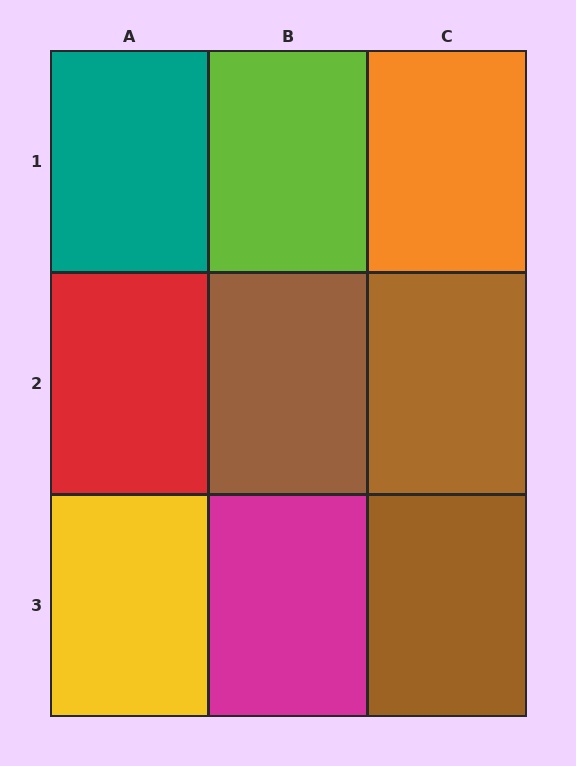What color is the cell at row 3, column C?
Brown.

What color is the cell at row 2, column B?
Brown.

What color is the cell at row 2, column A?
Red.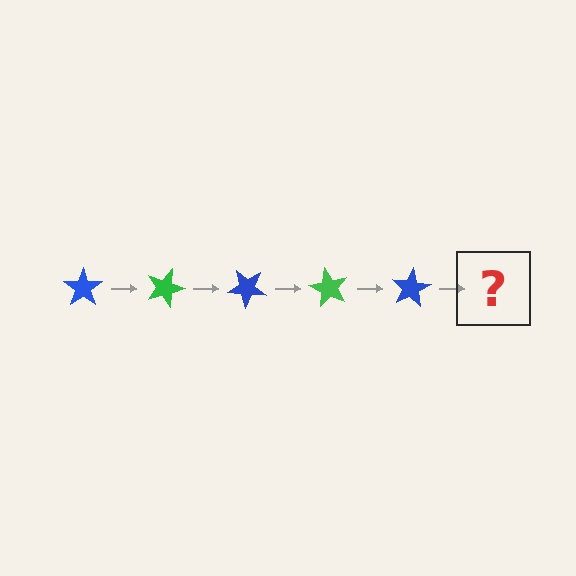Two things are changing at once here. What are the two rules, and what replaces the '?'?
The two rules are that it rotates 20 degrees each step and the color cycles through blue and green. The '?' should be a green star, rotated 100 degrees from the start.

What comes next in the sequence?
The next element should be a green star, rotated 100 degrees from the start.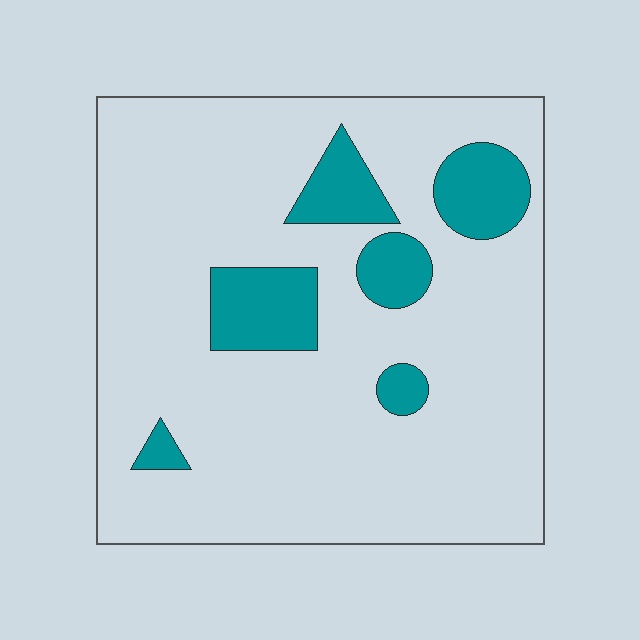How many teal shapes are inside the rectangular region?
6.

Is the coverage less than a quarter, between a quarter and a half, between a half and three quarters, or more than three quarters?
Less than a quarter.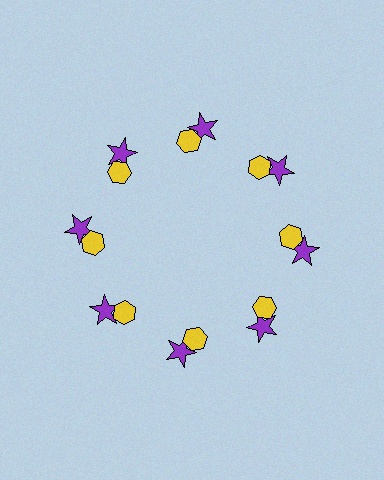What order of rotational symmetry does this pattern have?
This pattern has 8-fold rotational symmetry.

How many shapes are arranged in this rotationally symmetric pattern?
There are 16 shapes, arranged in 8 groups of 2.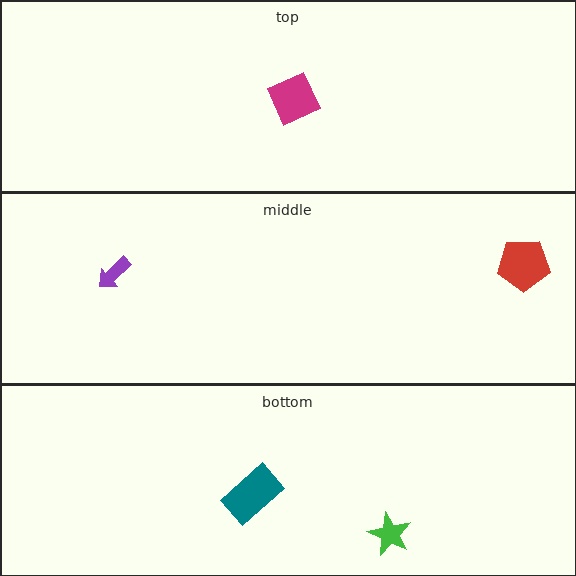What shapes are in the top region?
The magenta square.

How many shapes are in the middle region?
2.